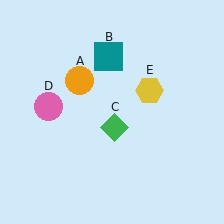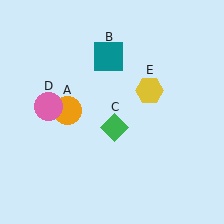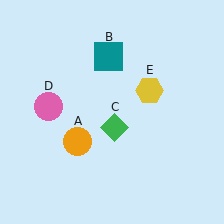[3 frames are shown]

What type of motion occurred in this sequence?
The orange circle (object A) rotated counterclockwise around the center of the scene.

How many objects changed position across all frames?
1 object changed position: orange circle (object A).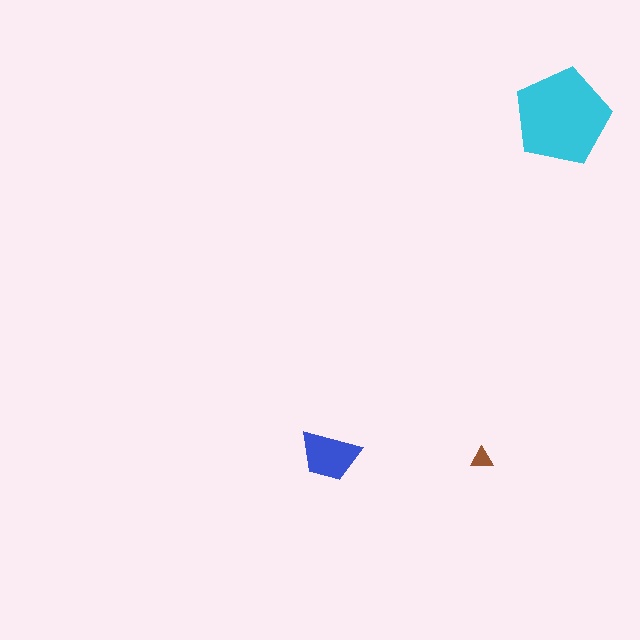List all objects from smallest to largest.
The brown triangle, the blue trapezoid, the cyan pentagon.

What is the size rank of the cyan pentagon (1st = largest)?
1st.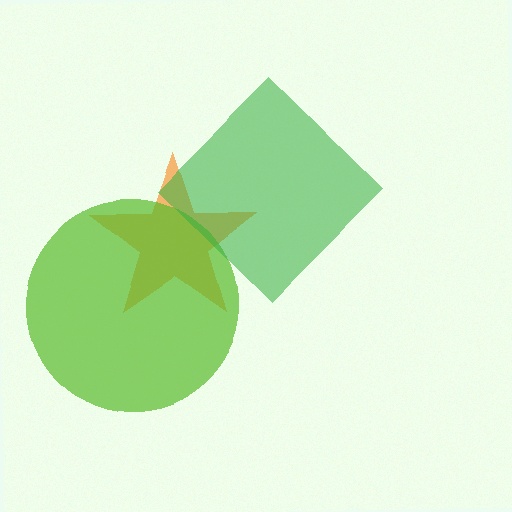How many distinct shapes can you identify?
There are 3 distinct shapes: an orange star, a lime circle, a green diamond.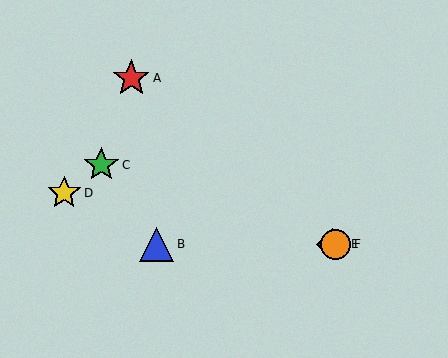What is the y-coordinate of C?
Object C is at y≈165.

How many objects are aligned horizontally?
3 objects (B, E, F) are aligned horizontally.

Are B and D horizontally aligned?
No, B is at y≈244 and D is at y≈193.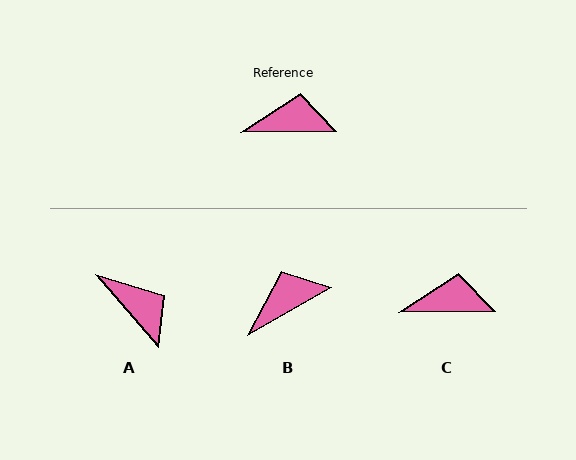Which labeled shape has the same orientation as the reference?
C.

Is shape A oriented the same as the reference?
No, it is off by about 50 degrees.